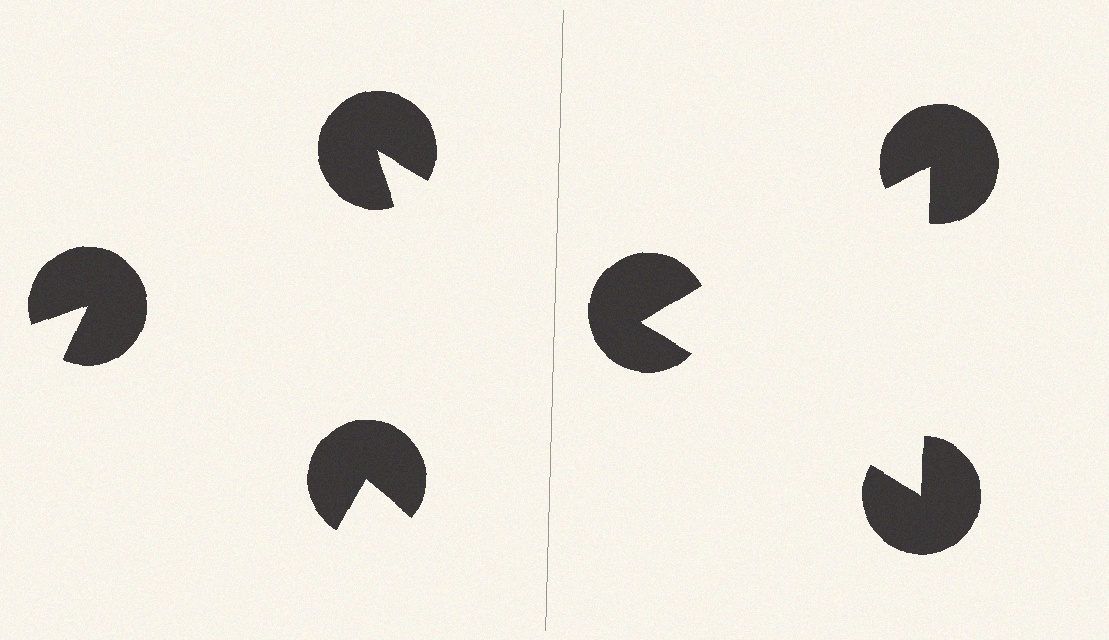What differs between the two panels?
The pac-man discs are positioned identically on both sides; only the wedge orientations differ. On the right they align to a triangle; on the left they are misaligned.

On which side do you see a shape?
An illusory triangle appears on the right side. On the left side the wedge cuts are rotated, so no coherent shape forms.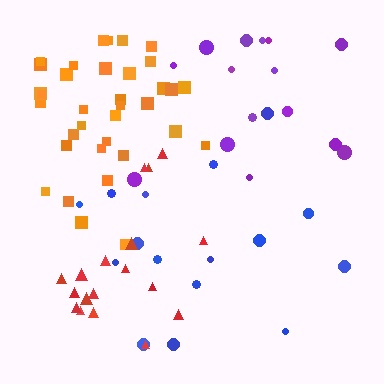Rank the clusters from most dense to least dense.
orange, red, purple, blue.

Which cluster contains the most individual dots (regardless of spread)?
Orange (35).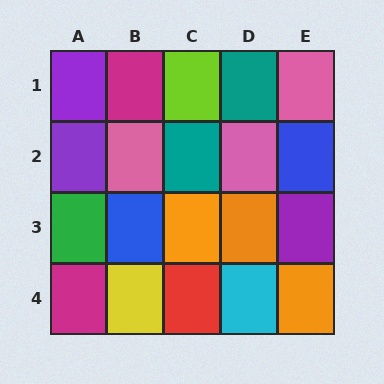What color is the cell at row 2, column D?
Pink.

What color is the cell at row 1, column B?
Magenta.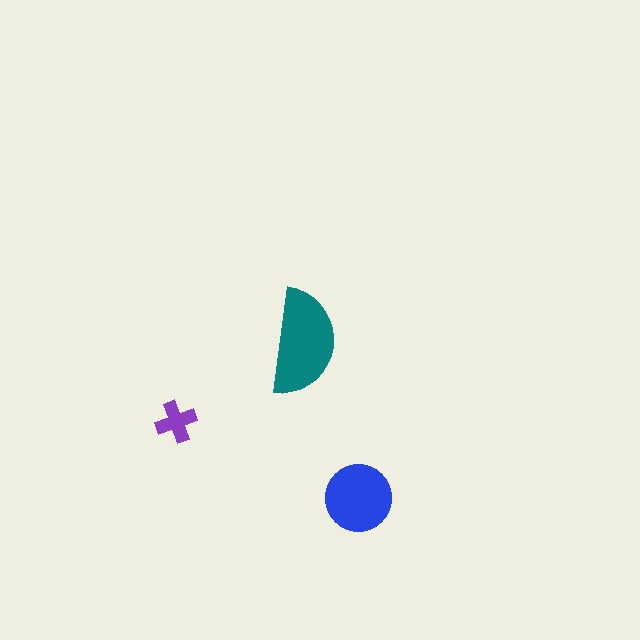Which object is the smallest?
The purple cross.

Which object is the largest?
The teal semicircle.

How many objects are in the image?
There are 3 objects in the image.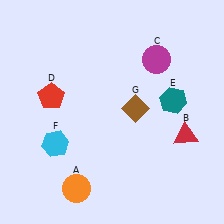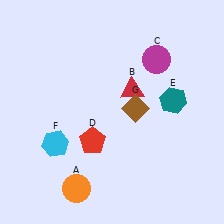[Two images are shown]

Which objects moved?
The objects that moved are: the red triangle (B), the red pentagon (D).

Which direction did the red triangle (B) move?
The red triangle (B) moved left.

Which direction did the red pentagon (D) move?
The red pentagon (D) moved down.